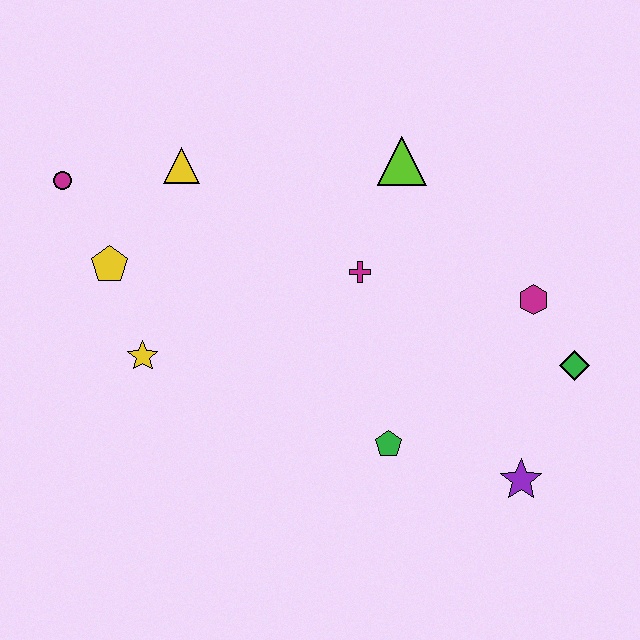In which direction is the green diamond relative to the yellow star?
The green diamond is to the right of the yellow star.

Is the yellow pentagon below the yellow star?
No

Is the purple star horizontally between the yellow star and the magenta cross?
No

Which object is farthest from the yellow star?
The green diamond is farthest from the yellow star.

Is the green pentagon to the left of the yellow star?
No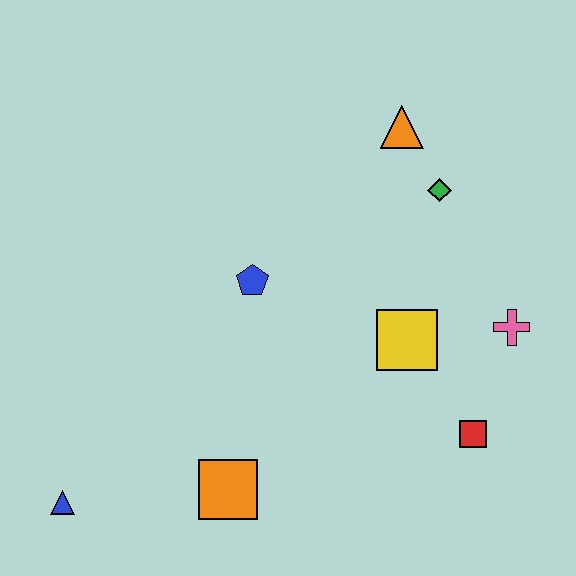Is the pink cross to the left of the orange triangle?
No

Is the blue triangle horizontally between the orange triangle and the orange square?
No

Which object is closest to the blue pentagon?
The yellow square is closest to the blue pentagon.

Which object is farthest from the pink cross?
The blue triangle is farthest from the pink cross.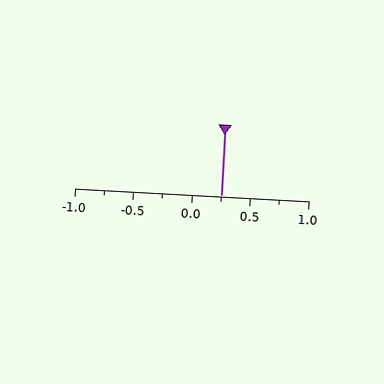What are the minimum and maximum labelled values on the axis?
The axis runs from -1.0 to 1.0.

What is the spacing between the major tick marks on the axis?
The major ticks are spaced 0.5 apart.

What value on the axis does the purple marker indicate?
The marker indicates approximately 0.25.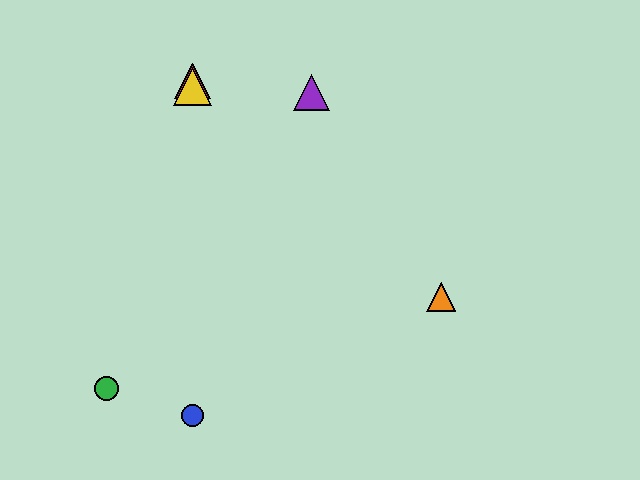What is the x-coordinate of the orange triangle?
The orange triangle is at x≈441.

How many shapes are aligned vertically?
3 shapes (the red triangle, the blue circle, the yellow triangle) are aligned vertically.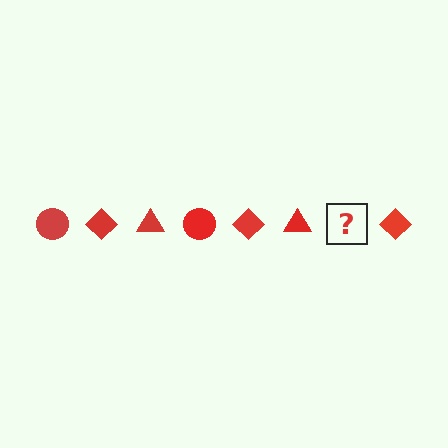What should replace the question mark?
The question mark should be replaced with a red circle.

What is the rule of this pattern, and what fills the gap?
The rule is that the pattern cycles through circle, diamond, triangle shapes in red. The gap should be filled with a red circle.